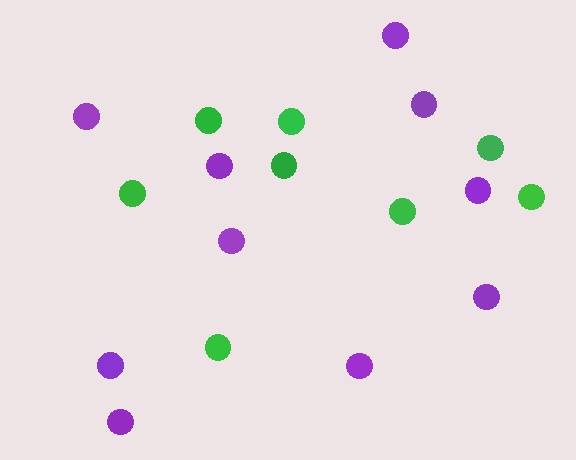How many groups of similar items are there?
There are 2 groups: one group of purple circles (10) and one group of green circles (8).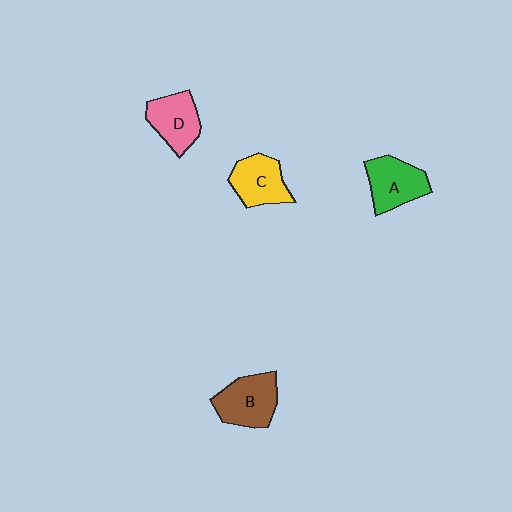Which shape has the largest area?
Shape B (brown).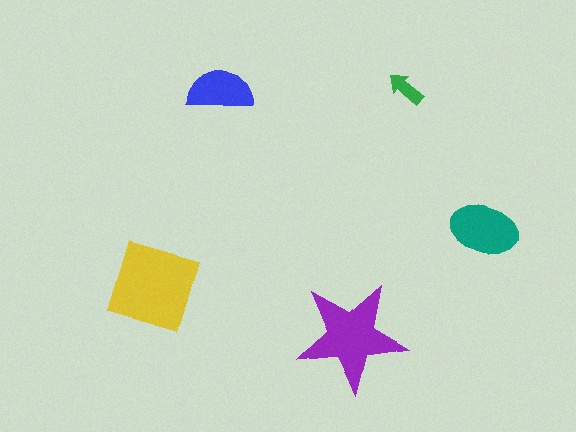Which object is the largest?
The yellow diamond.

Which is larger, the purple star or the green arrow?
The purple star.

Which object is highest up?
The green arrow is topmost.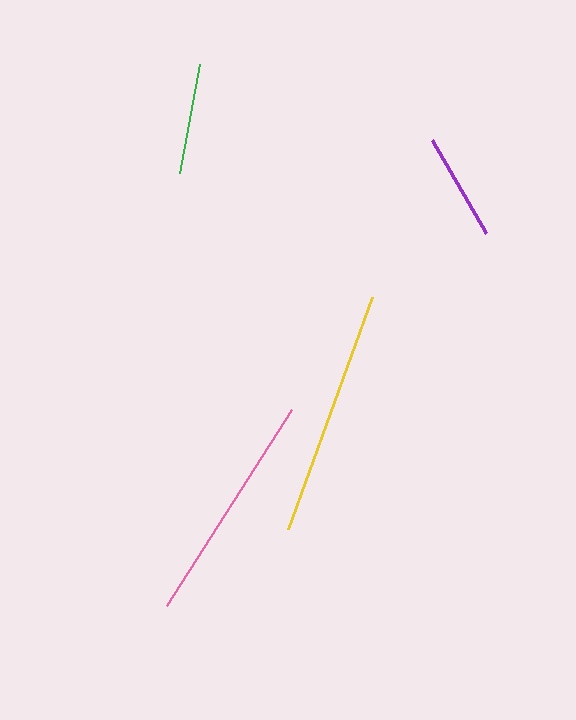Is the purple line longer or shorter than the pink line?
The pink line is longer than the purple line.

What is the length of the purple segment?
The purple segment is approximately 108 pixels long.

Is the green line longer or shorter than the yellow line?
The yellow line is longer than the green line.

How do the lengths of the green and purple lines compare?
The green and purple lines are approximately the same length.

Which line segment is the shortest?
The purple line is the shortest at approximately 108 pixels.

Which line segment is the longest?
The yellow line is the longest at approximately 246 pixels.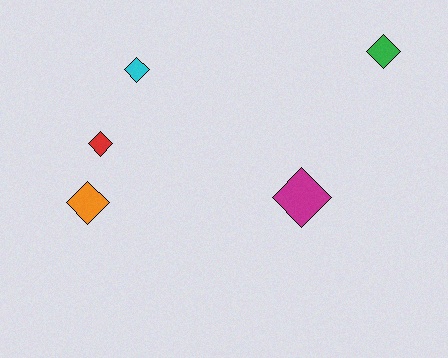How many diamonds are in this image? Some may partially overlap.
There are 5 diamonds.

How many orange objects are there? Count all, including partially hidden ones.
There is 1 orange object.